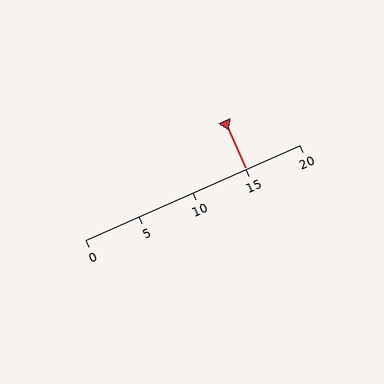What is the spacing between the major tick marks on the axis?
The major ticks are spaced 5 apart.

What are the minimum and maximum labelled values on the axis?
The axis runs from 0 to 20.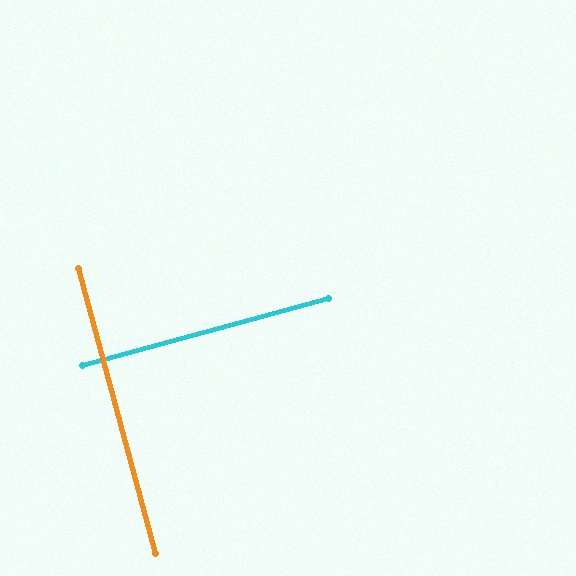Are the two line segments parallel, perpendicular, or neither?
Perpendicular — they meet at approximately 90°.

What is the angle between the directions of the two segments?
Approximately 90 degrees.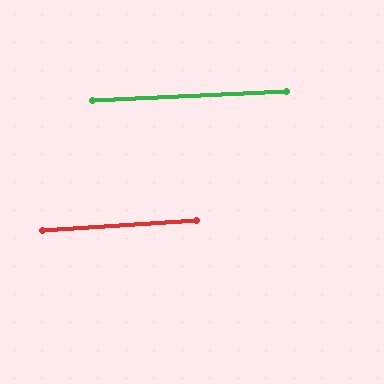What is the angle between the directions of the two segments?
Approximately 1 degree.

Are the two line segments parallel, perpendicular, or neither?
Parallel — their directions differ by only 1.2°.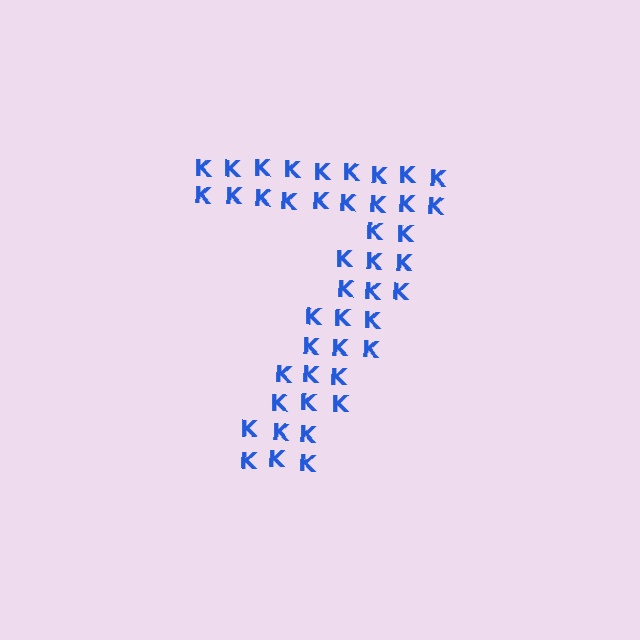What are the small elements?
The small elements are letter K's.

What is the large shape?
The large shape is the digit 7.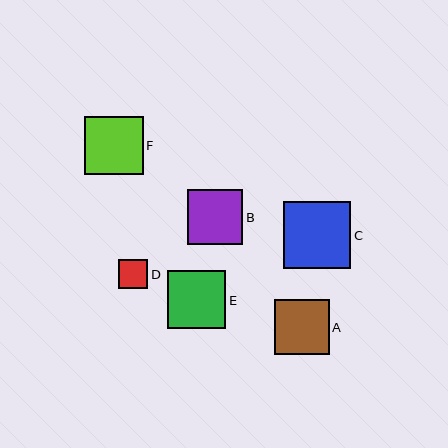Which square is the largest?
Square C is the largest with a size of approximately 68 pixels.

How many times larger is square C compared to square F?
Square C is approximately 1.1 times the size of square F.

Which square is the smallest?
Square D is the smallest with a size of approximately 30 pixels.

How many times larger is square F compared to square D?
Square F is approximately 2.0 times the size of square D.